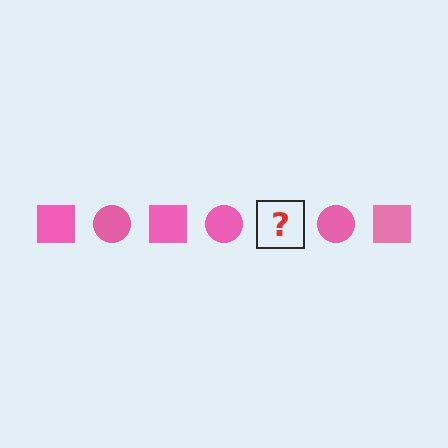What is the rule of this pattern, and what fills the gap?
The rule is that the pattern cycles through square, circle shapes in pink. The gap should be filled with a pink square.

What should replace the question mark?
The question mark should be replaced with a pink square.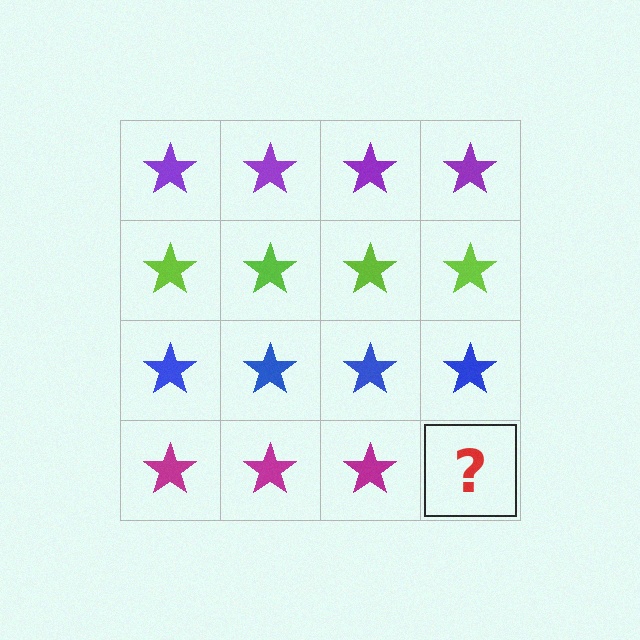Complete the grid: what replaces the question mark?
The question mark should be replaced with a magenta star.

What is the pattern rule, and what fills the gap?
The rule is that each row has a consistent color. The gap should be filled with a magenta star.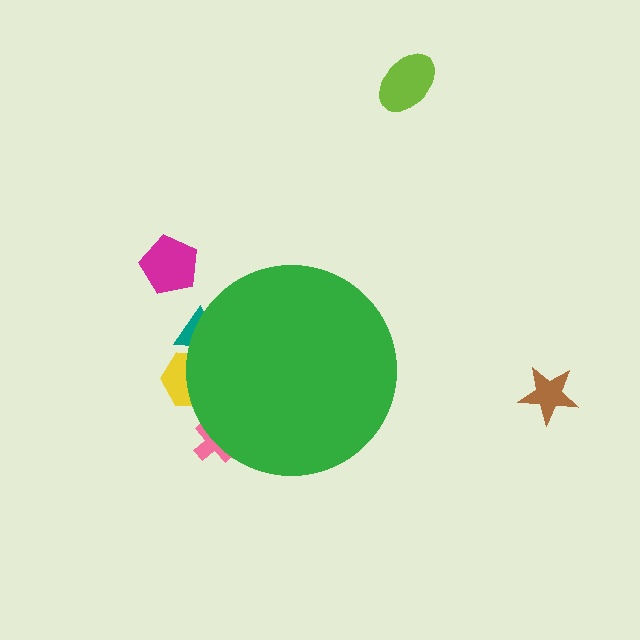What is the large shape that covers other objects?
A green circle.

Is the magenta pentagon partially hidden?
No, the magenta pentagon is fully visible.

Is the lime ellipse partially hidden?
No, the lime ellipse is fully visible.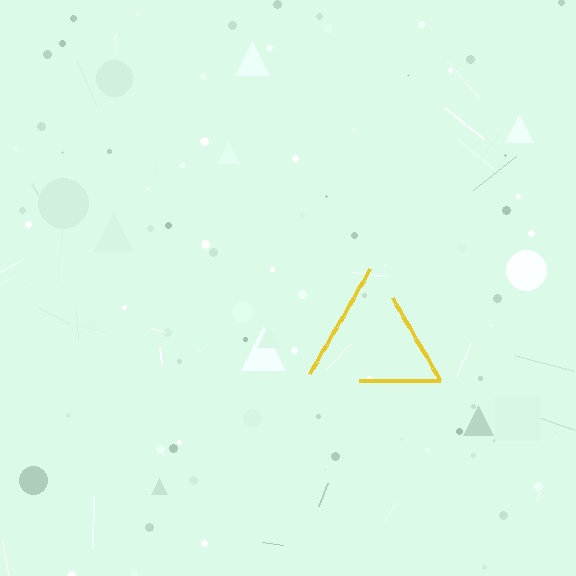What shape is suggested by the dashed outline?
The dashed outline suggests a triangle.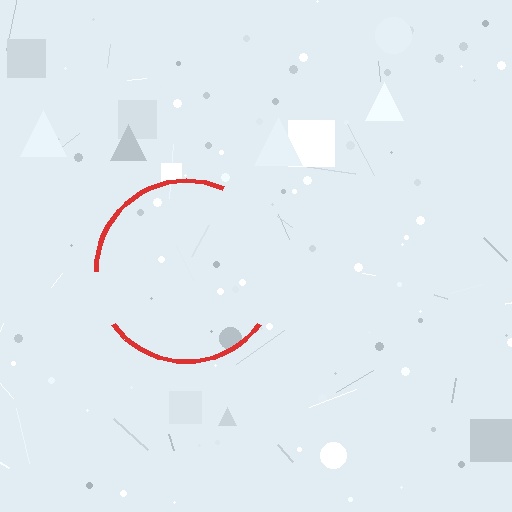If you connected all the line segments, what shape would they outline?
They would outline a circle.